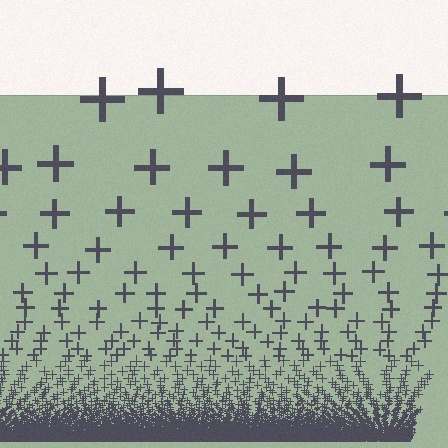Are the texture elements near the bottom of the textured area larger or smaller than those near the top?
Smaller. The gradient is inverted — elements near the bottom are smaller and denser.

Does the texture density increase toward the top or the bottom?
Density increases toward the bottom.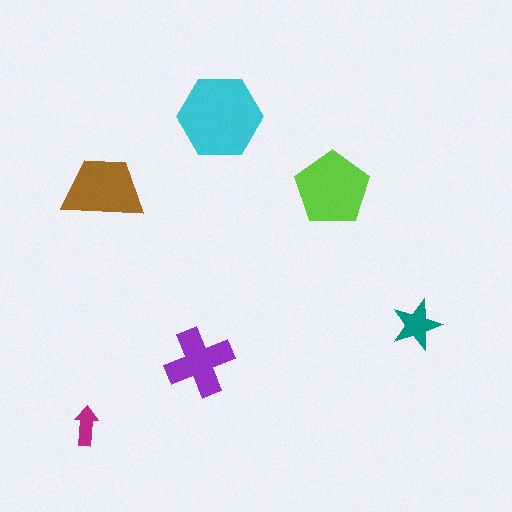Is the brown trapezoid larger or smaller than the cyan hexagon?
Smaller.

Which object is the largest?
The cyan hexagon.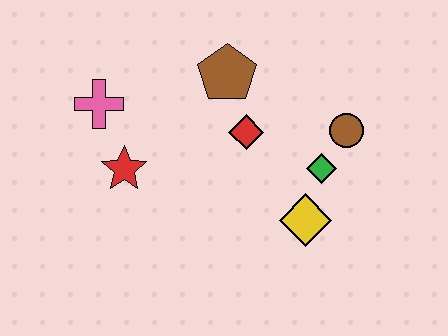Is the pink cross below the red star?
No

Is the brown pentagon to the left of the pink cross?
No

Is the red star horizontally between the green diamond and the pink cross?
Yes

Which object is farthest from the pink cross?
The brown circle is farthest from the pink cross.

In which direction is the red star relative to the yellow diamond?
The red star is to the left of the yellow diamond.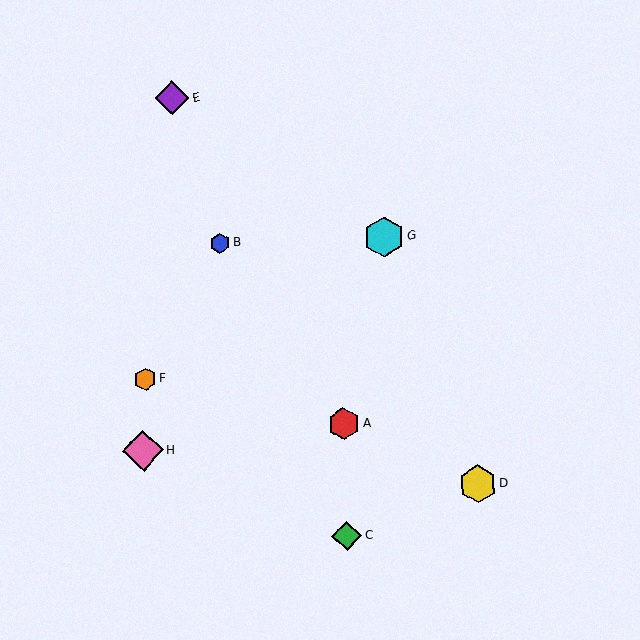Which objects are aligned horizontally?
Objects B, G are aligned horizontally.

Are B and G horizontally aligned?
Yes, both are at y≈243.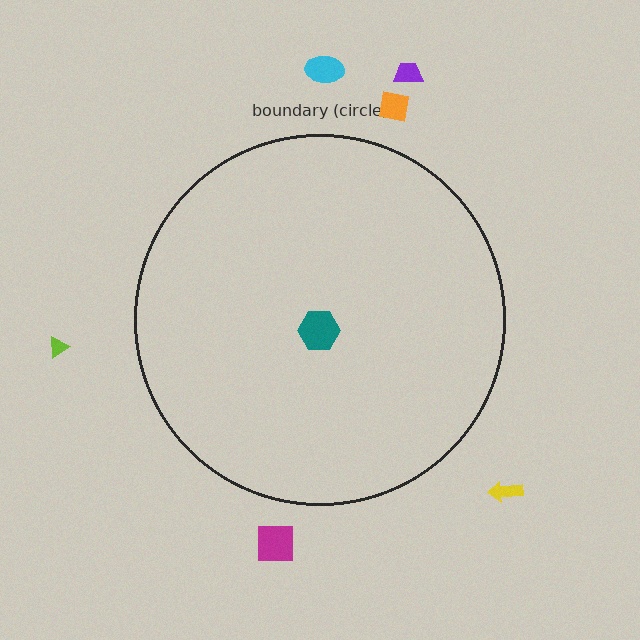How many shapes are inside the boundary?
1 inside, 6 outside.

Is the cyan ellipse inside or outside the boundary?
Outside.